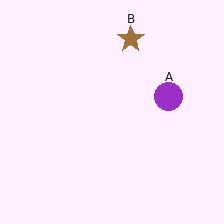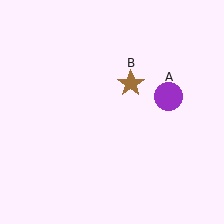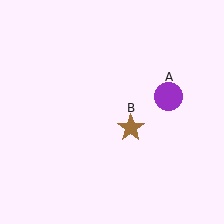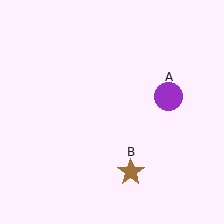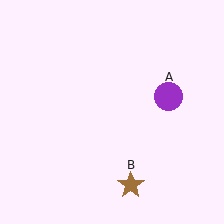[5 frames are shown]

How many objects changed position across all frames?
1 object changed position: brown star (object B).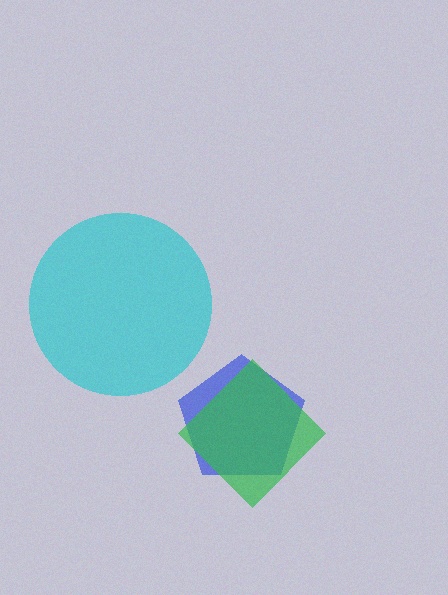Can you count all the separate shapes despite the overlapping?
Yes, there are 3 separate shapes.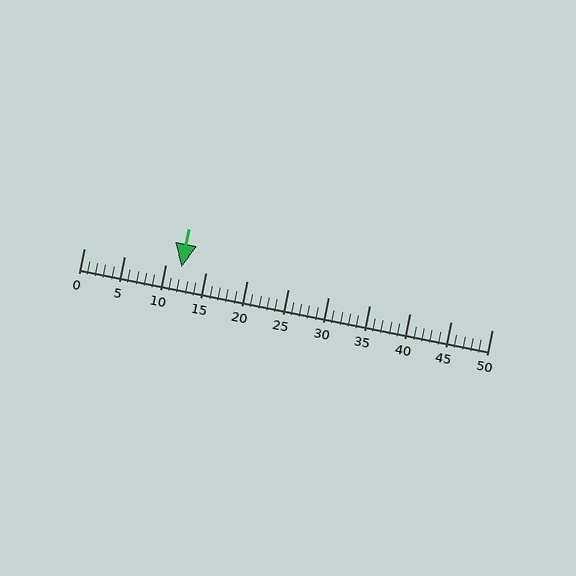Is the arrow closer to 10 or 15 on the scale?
The arrow is closer to 10.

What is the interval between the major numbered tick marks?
The major tick marks are spaced 5 units apart.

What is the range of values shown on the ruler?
The ruler shows values from 0 to 50.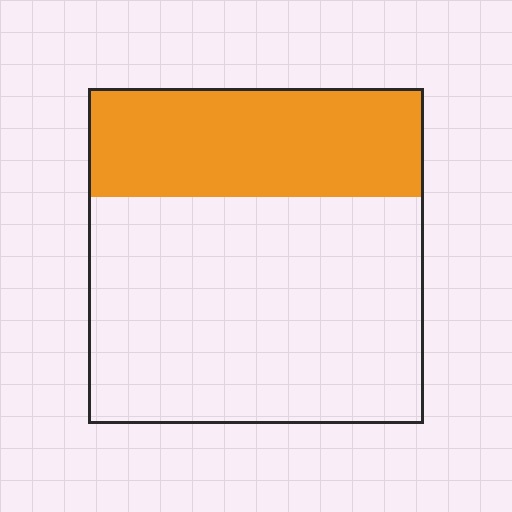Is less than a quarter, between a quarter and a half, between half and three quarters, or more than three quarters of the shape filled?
Between a quarter and a half.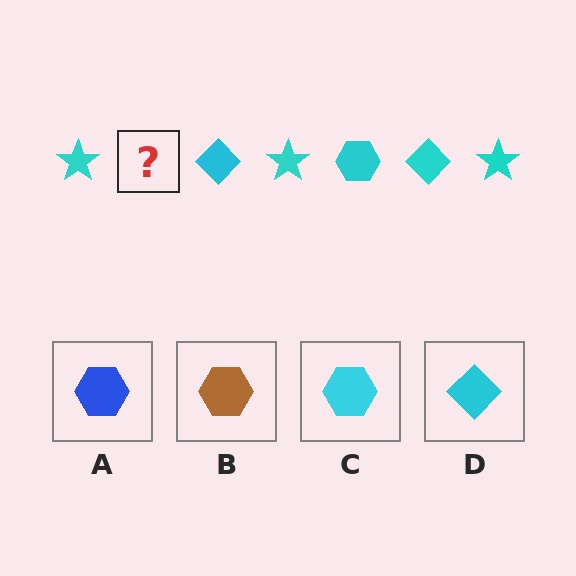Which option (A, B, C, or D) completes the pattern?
C.